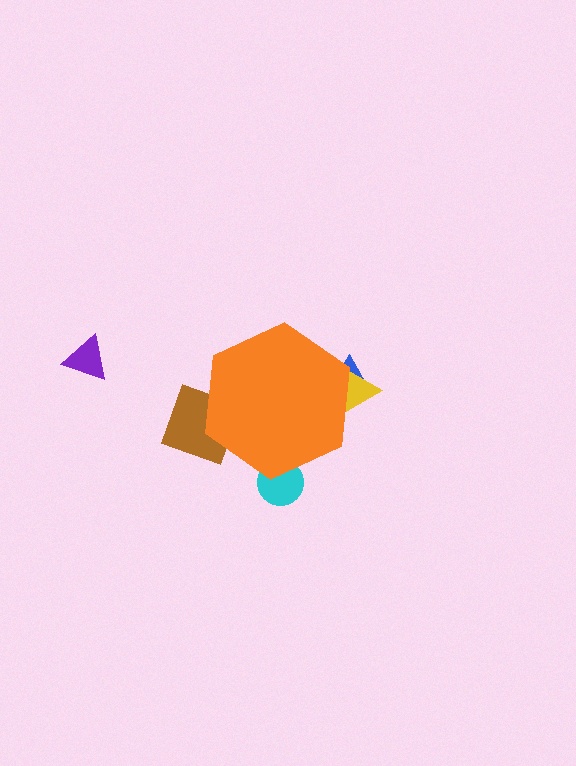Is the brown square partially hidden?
Yes, the brown square is partially hidden behind the orange hexagon.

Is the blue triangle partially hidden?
Yes, the blue triangle is partially hidden behind the orange hexagon.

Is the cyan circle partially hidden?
Yes, the cyan circle is partially hidden behind the orange hexagon.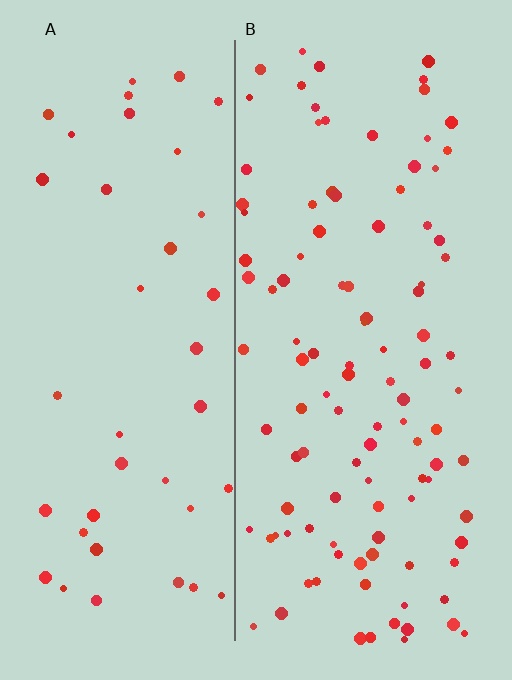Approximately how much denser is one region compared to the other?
Approximately 2.6× — region B over region A.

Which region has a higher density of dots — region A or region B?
B (the right).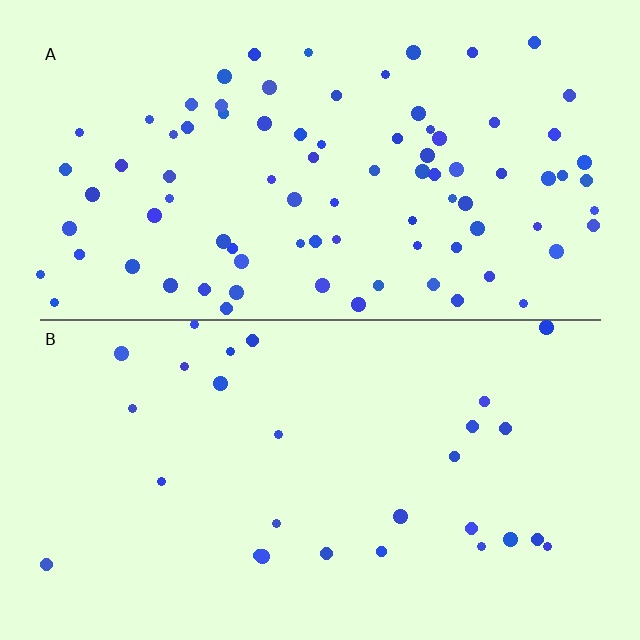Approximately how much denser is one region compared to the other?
Approximately 3.0× — region A over region B.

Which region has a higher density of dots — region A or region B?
A (the top).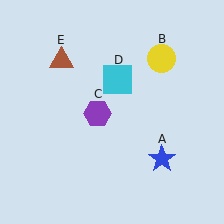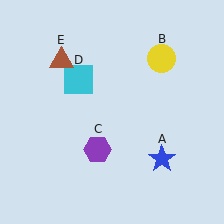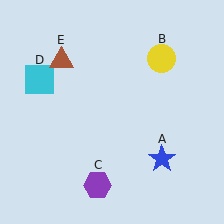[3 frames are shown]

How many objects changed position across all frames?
2 objects changed position: purple hexagon (object C), cyan square (object D).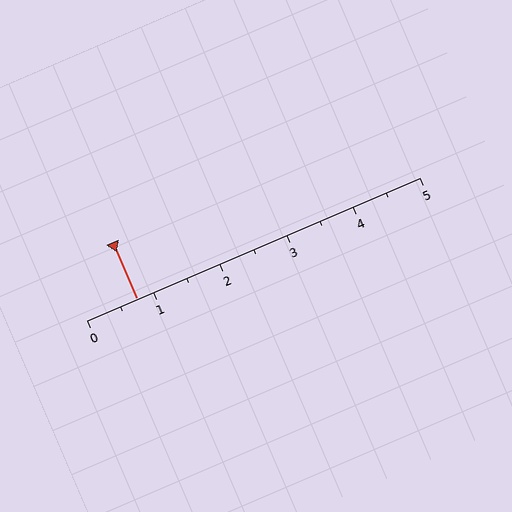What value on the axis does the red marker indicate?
The marker indicates approximately 0.8.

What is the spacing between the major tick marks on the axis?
The major ticks are spaced 1 apart.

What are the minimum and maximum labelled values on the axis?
The axis runs from 0 to 5.